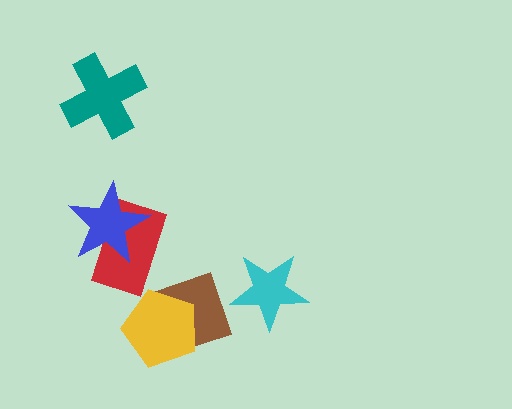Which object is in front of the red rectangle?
The blue star is in front of the red rectangle.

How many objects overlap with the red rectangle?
1 object overlaps with the red rectangle.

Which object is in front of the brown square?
The yellow pentagon is in front of the brown square.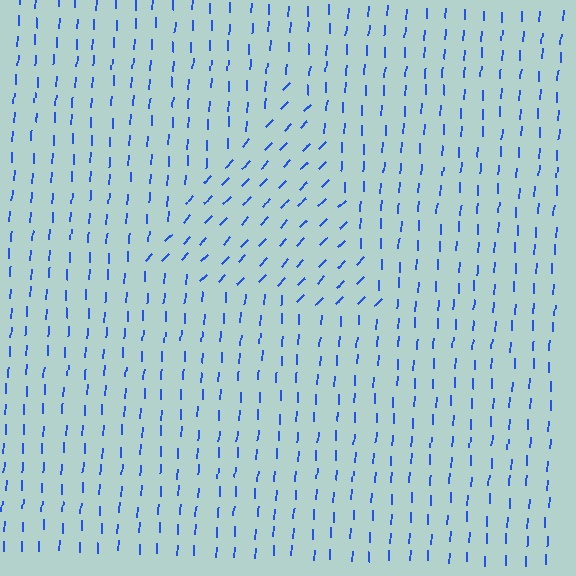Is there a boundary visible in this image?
Yes, there is a texture boundary formed by a change in line orientation.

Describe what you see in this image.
The image is filled with small blue line segments. A triangle region in the image has lines oriented differently from the surrounding lines, creating a visible texture boundary.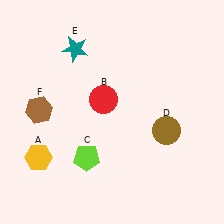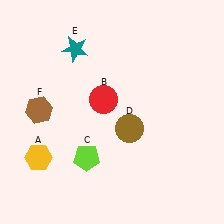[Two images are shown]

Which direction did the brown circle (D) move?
The brown circle (D) moved left.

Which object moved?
The brown circle (D) moved left.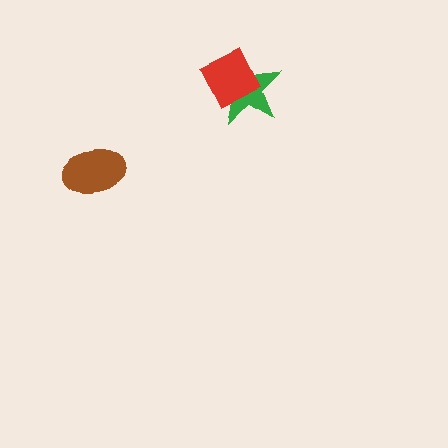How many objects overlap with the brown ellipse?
0 objects overlap with the brown ellipse.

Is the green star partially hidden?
Yes, it is partially covered by another shape.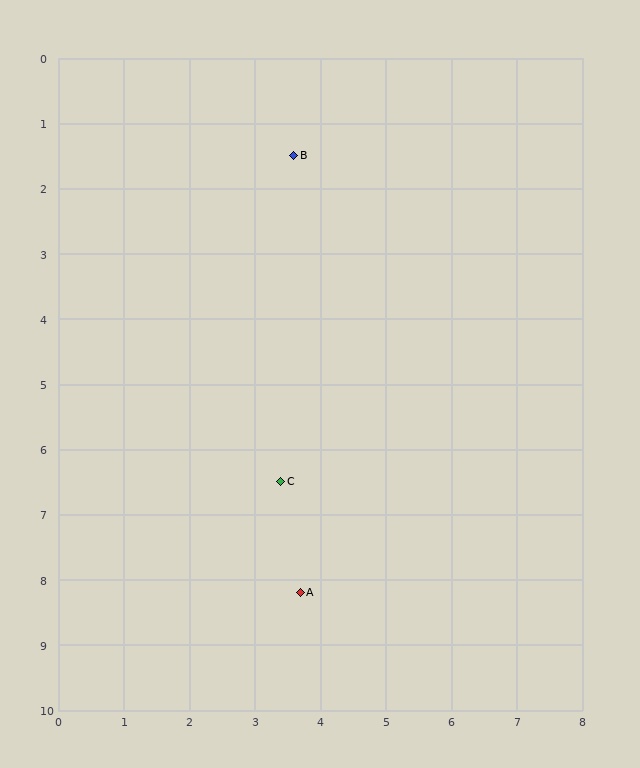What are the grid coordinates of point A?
Point A is at approximately (3.7, 8.2).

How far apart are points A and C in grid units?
Points A and C are about 1.7 grid units apart.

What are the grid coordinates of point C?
Point C is at approximately (3.4, 6.5).